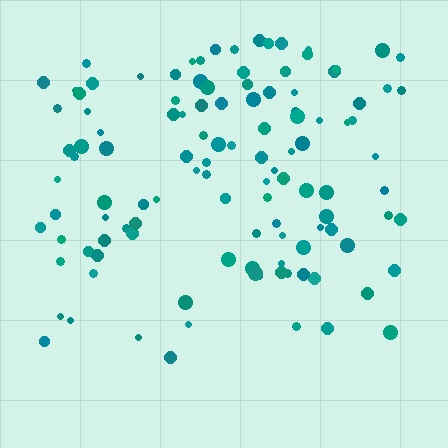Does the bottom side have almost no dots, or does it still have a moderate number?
Still a moderate number, just noticeably fewer than the top.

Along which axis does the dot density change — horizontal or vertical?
Vertical.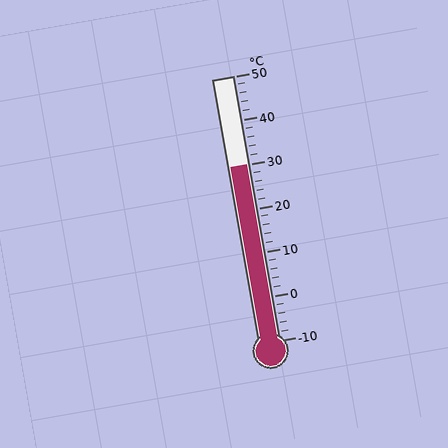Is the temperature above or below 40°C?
The temperature is below 40°C.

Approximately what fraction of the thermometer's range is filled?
The thermometer is filled to approximately 65% of its range.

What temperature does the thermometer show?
The thermometer shows approximately 30°C.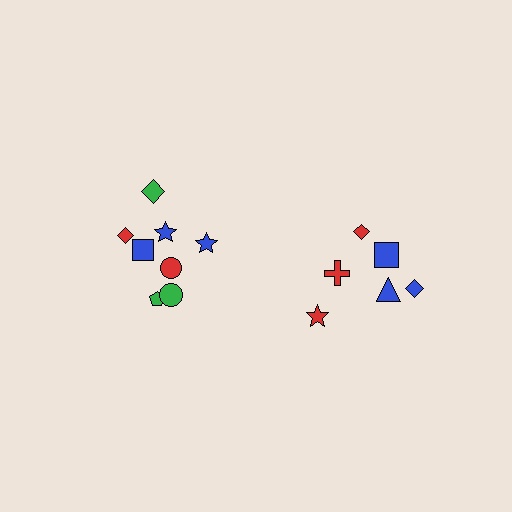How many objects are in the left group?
There are 8 objects.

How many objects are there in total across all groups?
There are 14 objects.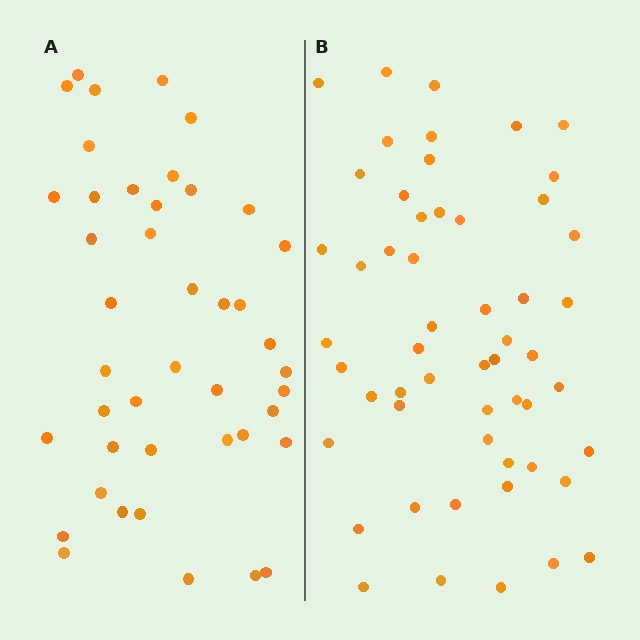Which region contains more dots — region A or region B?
Region B (the right region) has more dots.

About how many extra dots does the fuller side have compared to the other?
Region B has roughly 12 or so more dots than region A.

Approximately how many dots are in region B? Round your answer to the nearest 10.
About 50 dots. (The exact count is 54, which rounds to 50.)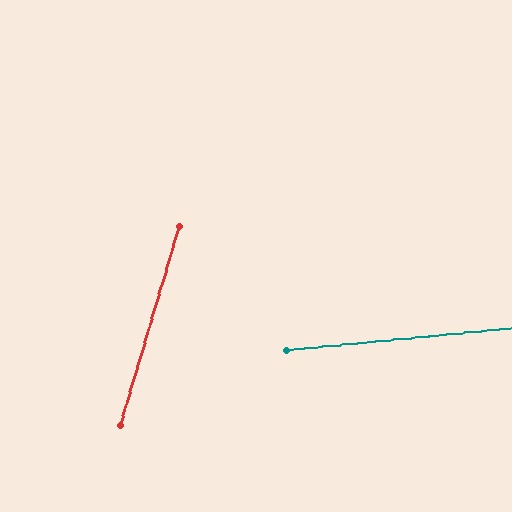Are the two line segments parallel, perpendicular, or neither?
Neither parallel nor perpendicular — they differ by about 68°.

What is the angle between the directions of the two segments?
Approximately 68 degrees.